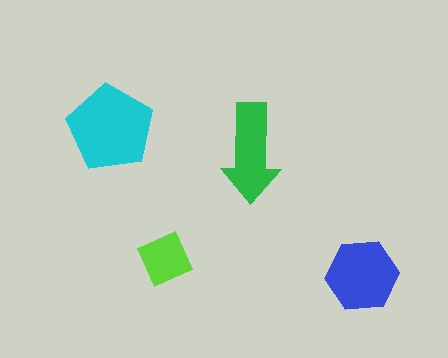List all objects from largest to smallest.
The cyan pentagon, the blue hexagon, the green arrow, the lime square.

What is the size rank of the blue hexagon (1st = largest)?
2nd.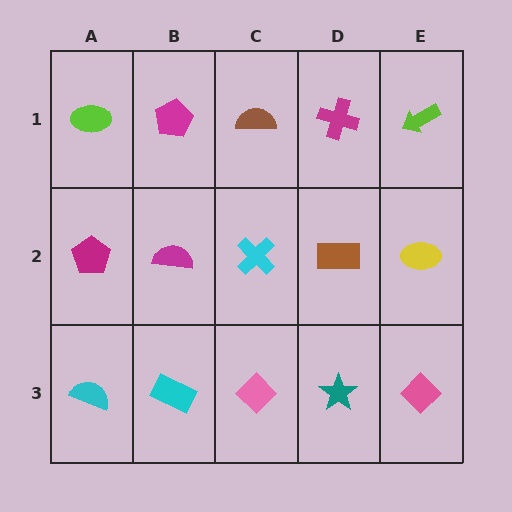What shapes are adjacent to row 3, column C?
A cyan cross (row 2, column C), a cyan rectangle (row 3, column B), a teal star (row 3, column D).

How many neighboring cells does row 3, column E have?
2.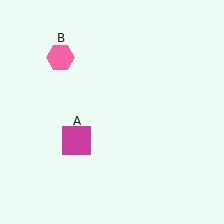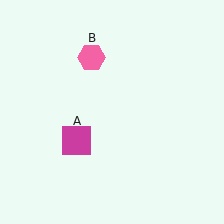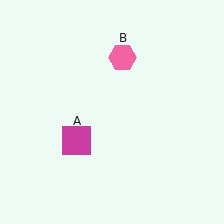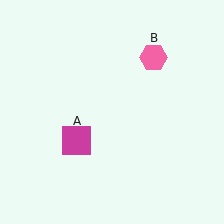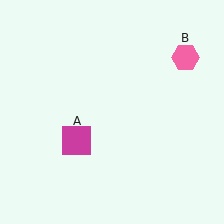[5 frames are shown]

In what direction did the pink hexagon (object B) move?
The pink hexagon (object B) moved right.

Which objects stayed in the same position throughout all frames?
Magenta square (object A) remained stationary.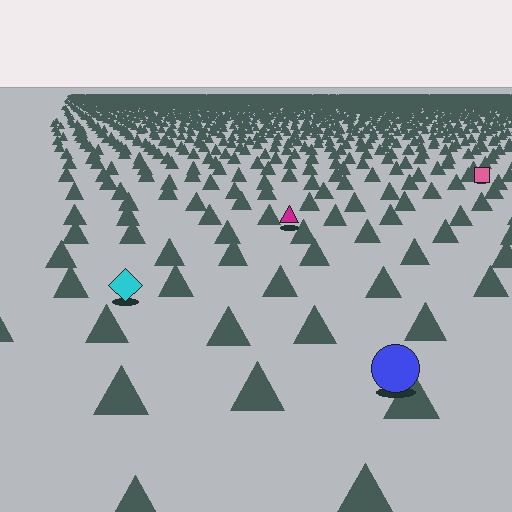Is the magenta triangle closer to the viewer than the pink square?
Yes. The magenta triangle is closer — you can tell from the texture gradient: the ground texture is coarser near it.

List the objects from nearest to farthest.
From nearest to farthest: the blue circle, the cyan diamond, the magenta triangle, the pink square.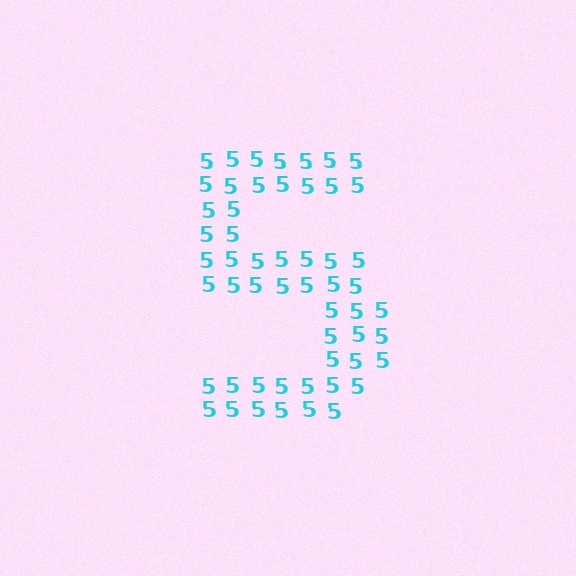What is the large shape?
The large shape is the digit 5.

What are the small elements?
The small elements are digit 5's.